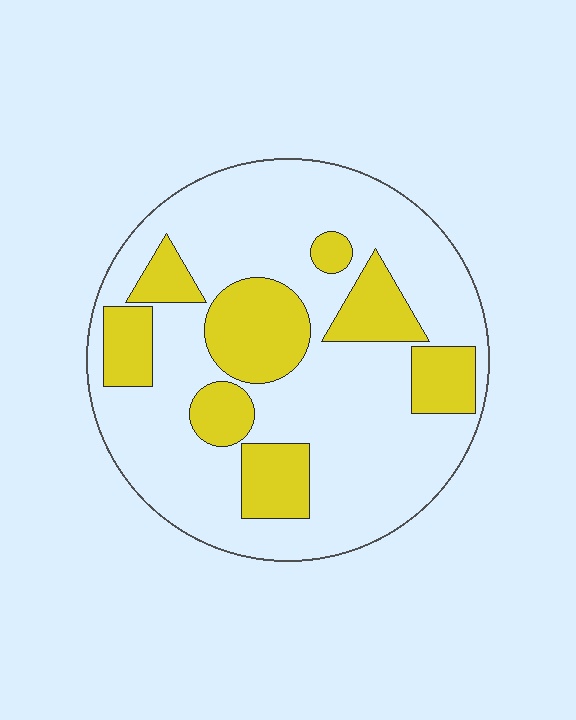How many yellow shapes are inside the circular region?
8.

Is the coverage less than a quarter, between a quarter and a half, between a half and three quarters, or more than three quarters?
Between a quarter and a half.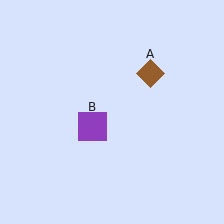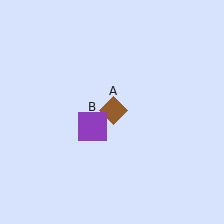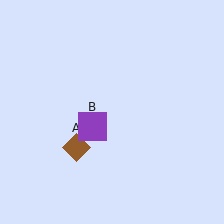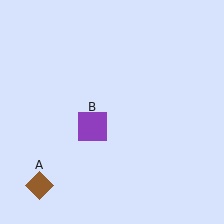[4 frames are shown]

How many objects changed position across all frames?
1 object changed position: brown diamond (object A).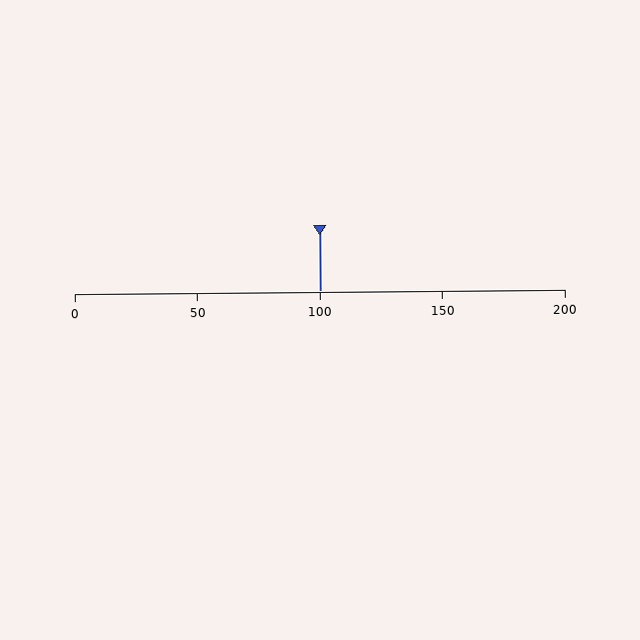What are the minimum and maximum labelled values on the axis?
The axis runs from 0 to 200.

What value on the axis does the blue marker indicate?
The marker indicates approximately 100.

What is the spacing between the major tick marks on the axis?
The major ticks are spaced 50 apart.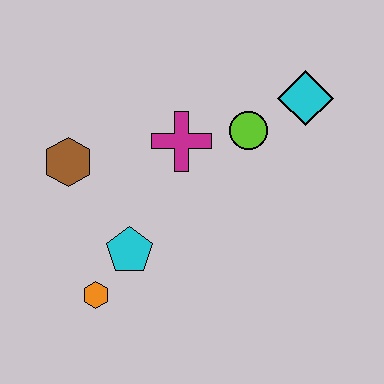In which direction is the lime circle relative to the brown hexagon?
The lime circle is to the right of the brown hexagon.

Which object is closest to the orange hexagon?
The cyan pentagon is closest to the orange hexagon.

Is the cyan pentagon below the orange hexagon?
No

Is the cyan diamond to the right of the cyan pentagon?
Yes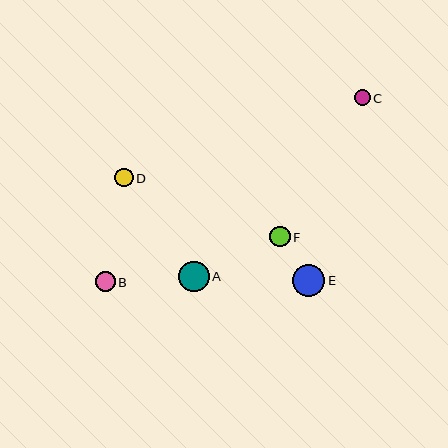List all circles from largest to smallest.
From largest to smallest: E, A, F, B, D, C.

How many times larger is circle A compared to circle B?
Circle A is approximately 1.5 times the size of circle B.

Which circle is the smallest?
Circle C is the smallest with a size of approximately 16 pixels.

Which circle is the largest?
Circle E is the largest with a size of approximately 32 pixels.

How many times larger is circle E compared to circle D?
Circle E is approximately 1.7 times the size of circle D.